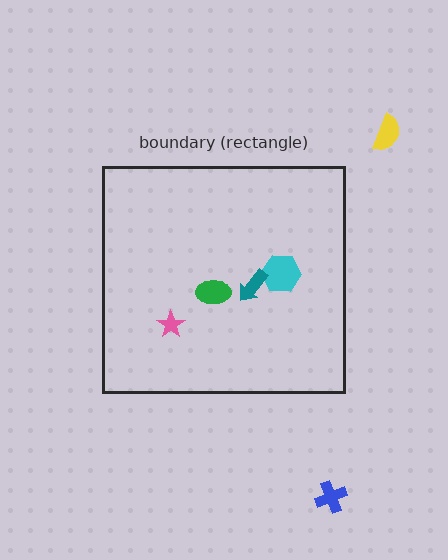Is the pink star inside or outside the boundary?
Inside.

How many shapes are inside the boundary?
4 inside, 2 outside.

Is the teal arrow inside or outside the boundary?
Inside.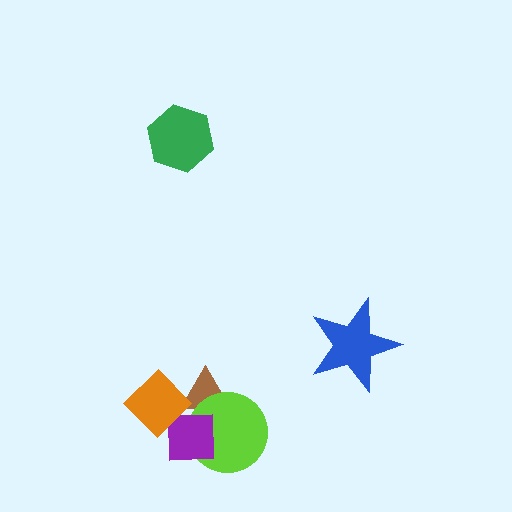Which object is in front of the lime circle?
The purple square is in front of the lime circle.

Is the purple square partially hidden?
Yes, it is partially covered by another shape.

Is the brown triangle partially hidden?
Yes, it is partially covered by another shape.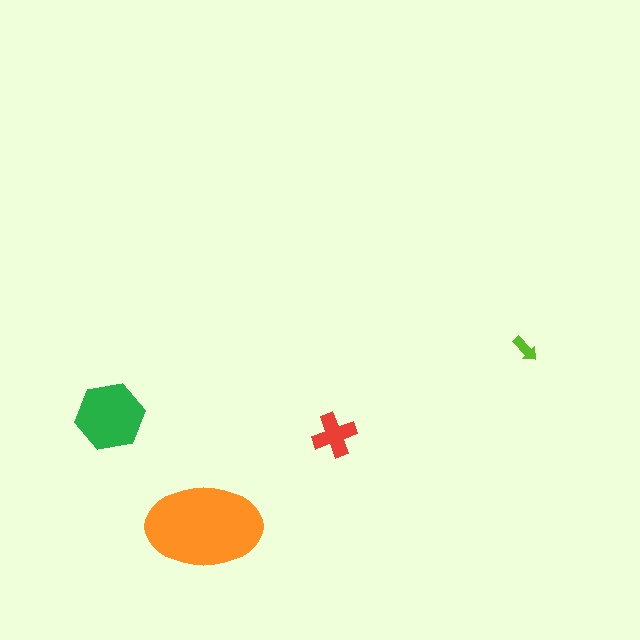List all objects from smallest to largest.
The lime arrow, the red cross, the green hexagon, the orange ellipse.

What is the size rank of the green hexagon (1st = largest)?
2nd.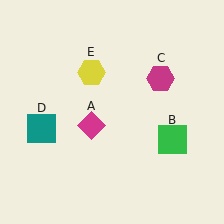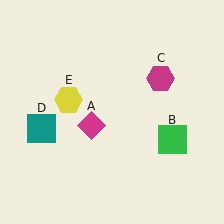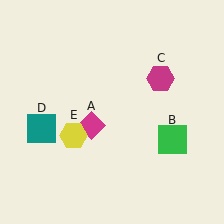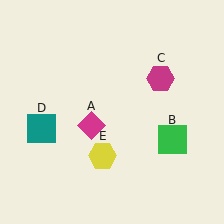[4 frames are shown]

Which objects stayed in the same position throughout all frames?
Magenta diamond (object A) and green square (object B) and magenta hexagon (object C) and teal square (object D) remained stationary.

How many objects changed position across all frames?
1 object changed position: yellow hexagon (object E).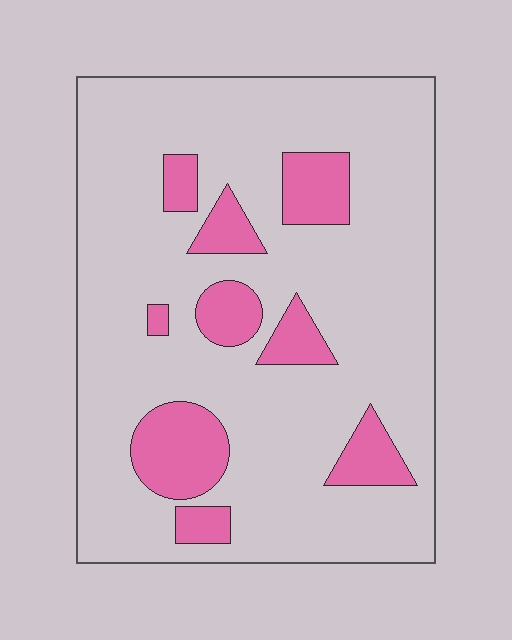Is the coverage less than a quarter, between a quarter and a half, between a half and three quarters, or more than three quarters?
Less than a quarter.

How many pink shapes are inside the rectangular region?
9.